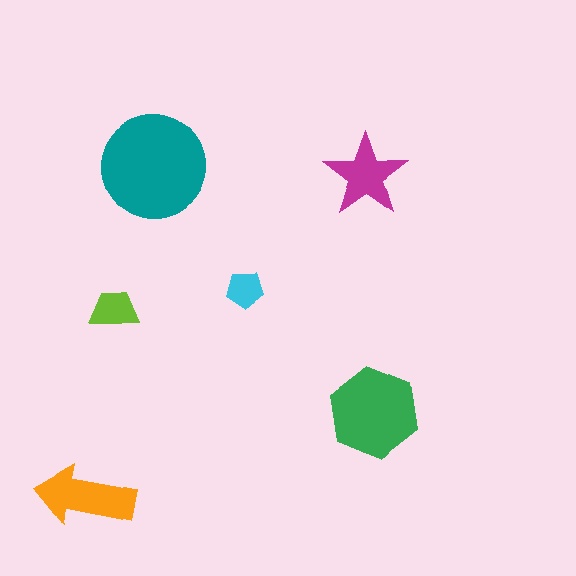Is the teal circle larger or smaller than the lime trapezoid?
Larger.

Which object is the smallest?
The cyan pentagon.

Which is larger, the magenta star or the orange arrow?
The orange arrow.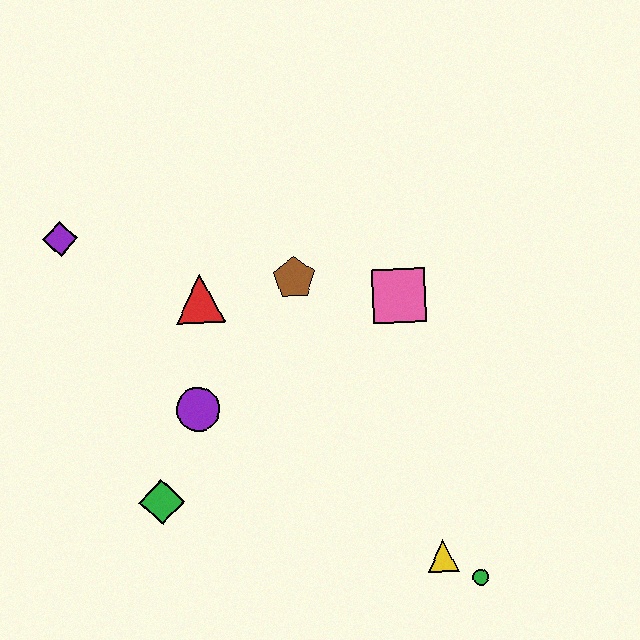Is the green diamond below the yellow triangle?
No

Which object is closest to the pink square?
The brown pentagon is closest to the pink square.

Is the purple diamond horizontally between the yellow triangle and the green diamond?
No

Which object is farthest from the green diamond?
The green circle is farthest from the green diamond.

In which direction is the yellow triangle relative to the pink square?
The yellow triangle is below the pink square.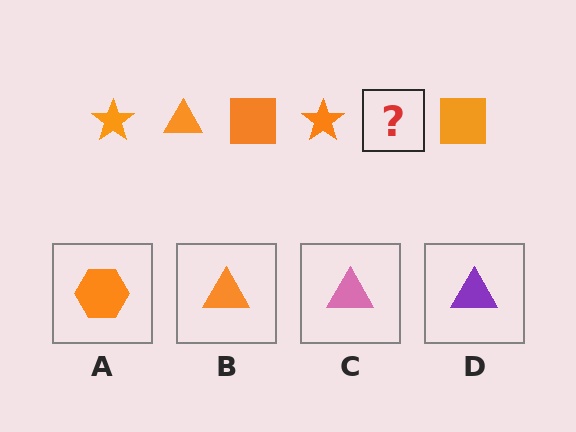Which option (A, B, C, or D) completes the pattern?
B.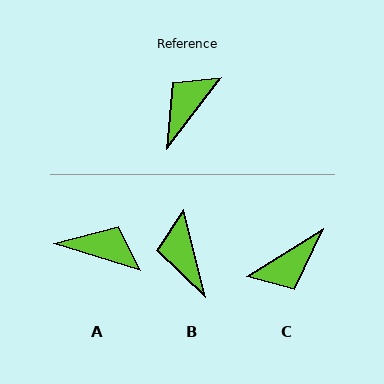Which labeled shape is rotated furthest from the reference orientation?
C, about 159 degrees away.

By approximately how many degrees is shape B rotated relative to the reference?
Approximately 51 degrees counter-clockwise.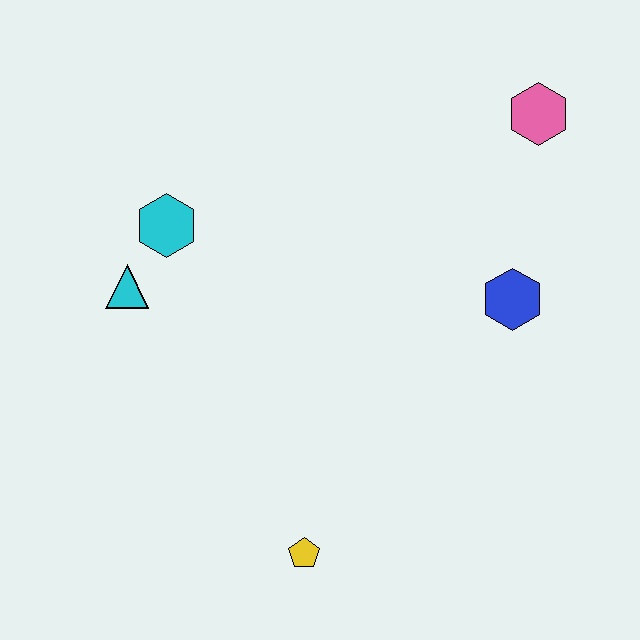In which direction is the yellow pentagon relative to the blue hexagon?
The yellow pentagon is below the blue hexagon.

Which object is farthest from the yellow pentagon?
The pink hexagon is farthest from the yellow pentagon.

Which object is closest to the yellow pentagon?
The cyan triangle is closest to the yellow pentagon.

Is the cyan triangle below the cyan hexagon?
Yes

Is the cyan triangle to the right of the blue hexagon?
No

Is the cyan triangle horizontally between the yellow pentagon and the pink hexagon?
No